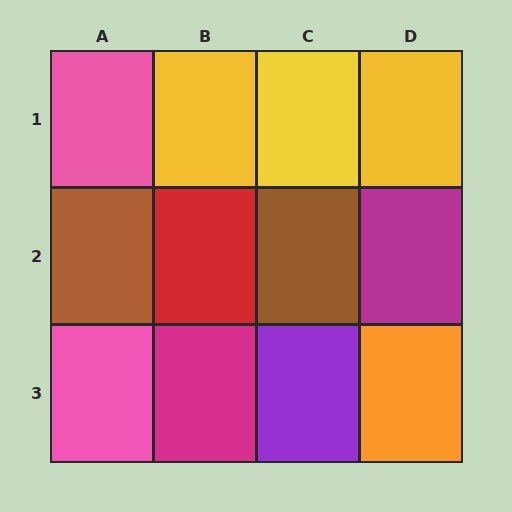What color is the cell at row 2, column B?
Red.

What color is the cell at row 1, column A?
Pink.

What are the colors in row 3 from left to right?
Pink, magenta, purple, orange.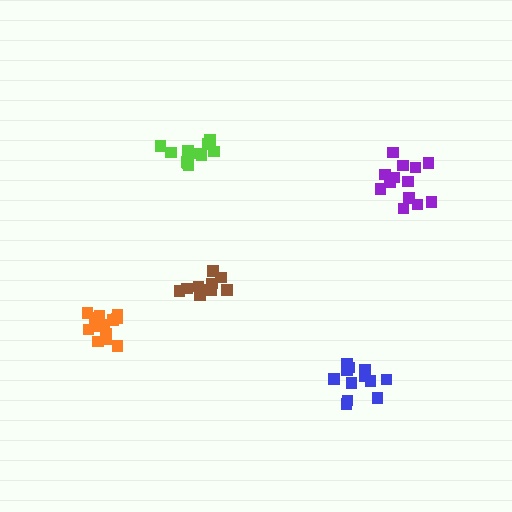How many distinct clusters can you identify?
There are 5 distinct clusters.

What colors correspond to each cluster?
The clusters are colored: lime, blue, orange, brown, purple.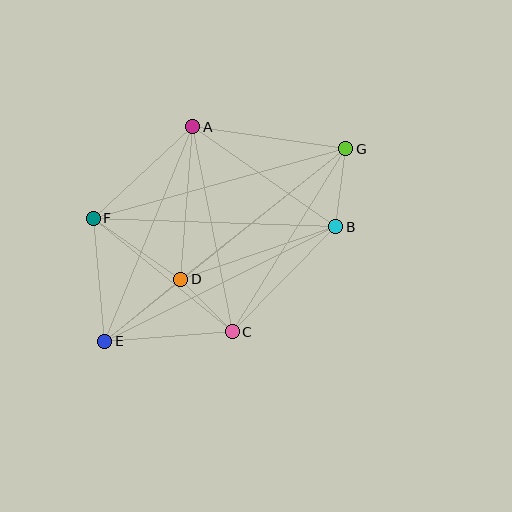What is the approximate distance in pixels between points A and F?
The distance between A and F is approximately 135 pixels.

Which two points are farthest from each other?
Points E and G are farthest from each other.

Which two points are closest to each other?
Points C and D are closest to each other.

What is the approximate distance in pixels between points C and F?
The distance between C and F is approximately 179 pixels.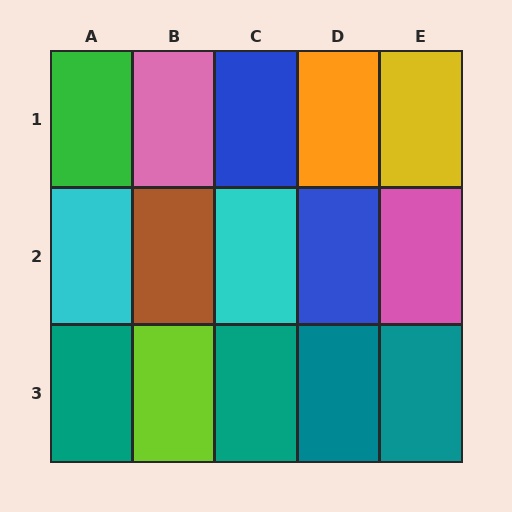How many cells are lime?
1 cell is lime.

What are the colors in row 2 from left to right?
Cyan, brown, cyan, blue, pink.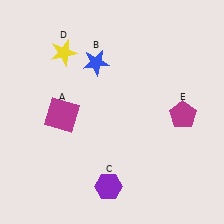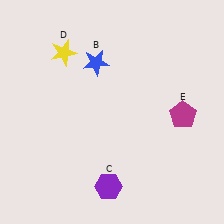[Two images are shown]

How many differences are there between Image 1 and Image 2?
There is 1 difference between the two images.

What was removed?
The magenta square (A) was removed in Image 2.